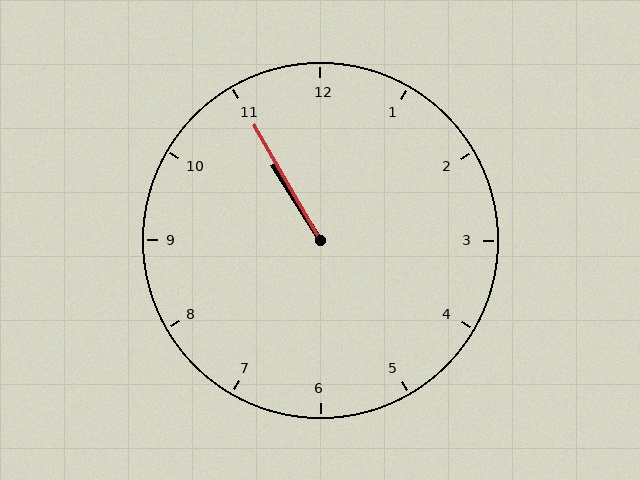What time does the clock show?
10:55.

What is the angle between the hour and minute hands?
Approximately 2 degrees.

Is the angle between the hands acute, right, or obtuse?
It is acute.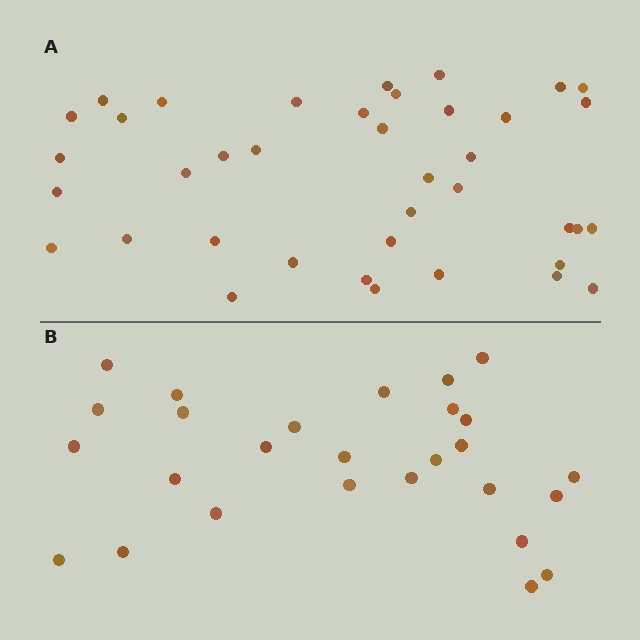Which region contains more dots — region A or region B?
Region A (the top region) has more dots.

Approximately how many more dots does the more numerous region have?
Region A has roughly 12 or so more dots than region B.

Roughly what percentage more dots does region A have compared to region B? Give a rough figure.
About 45% more.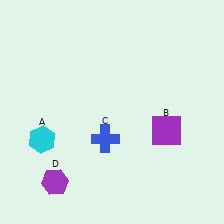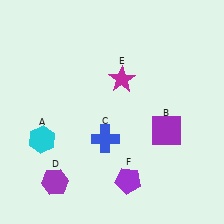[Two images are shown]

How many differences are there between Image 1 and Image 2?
There are 2 differences between the two images.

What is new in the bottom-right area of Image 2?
A purple pentagon (F) was added in the bottom-right area of Image 2.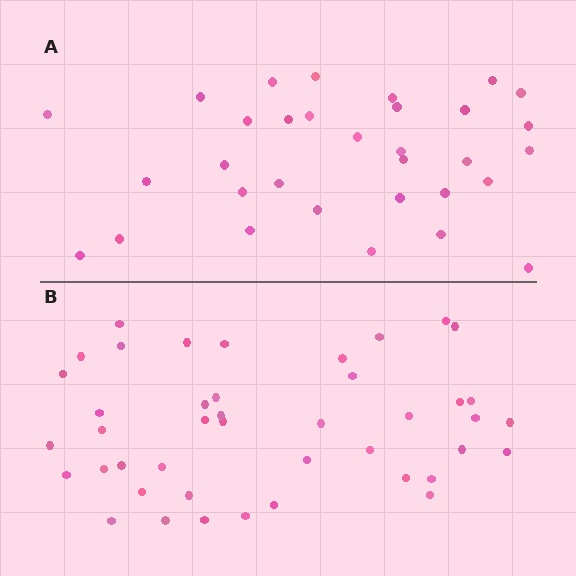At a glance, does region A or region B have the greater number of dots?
Region B (the bottom region) has more dots.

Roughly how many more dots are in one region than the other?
Region B has roughly 12 or so more dots than region A.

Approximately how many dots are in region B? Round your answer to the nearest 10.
About 40 dots. (The exact count is 43, which rounds to 40.)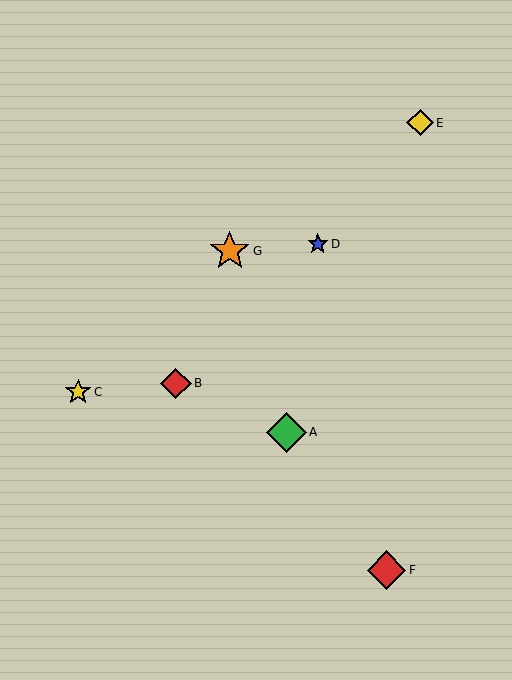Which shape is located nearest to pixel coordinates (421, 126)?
The yellow diamond (labeled E) at (420, 123) is nearest to that location.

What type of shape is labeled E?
Shape E is a yellow diamond.